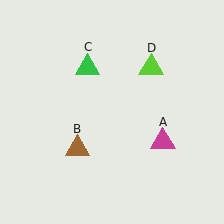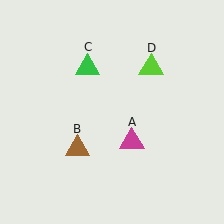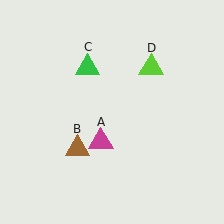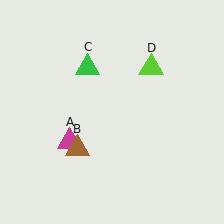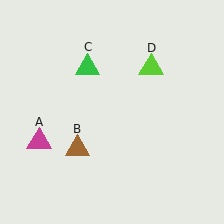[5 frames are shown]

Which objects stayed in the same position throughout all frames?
Brown triangle (object B) and green triangle (object C) and lime triangle (object D) remained stationary.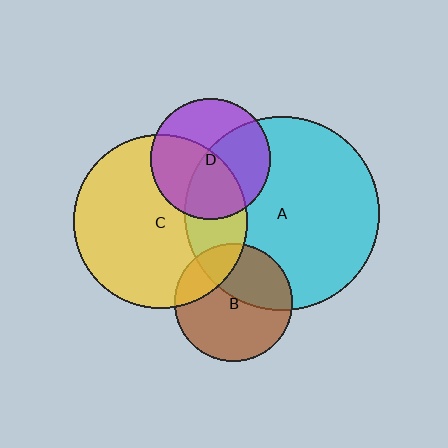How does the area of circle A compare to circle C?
Approximately 1.3 times.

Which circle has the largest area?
Circle A (cyan).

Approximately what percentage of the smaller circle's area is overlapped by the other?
Approximately 50%.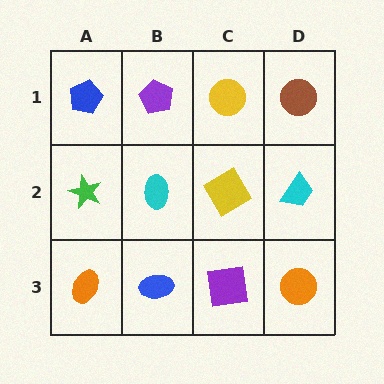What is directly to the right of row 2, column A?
A cyan ellipse.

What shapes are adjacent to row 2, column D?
A brown circle (row 1, column D), an orange circle (row 3, column D), a yellow diamond (row 2, column C).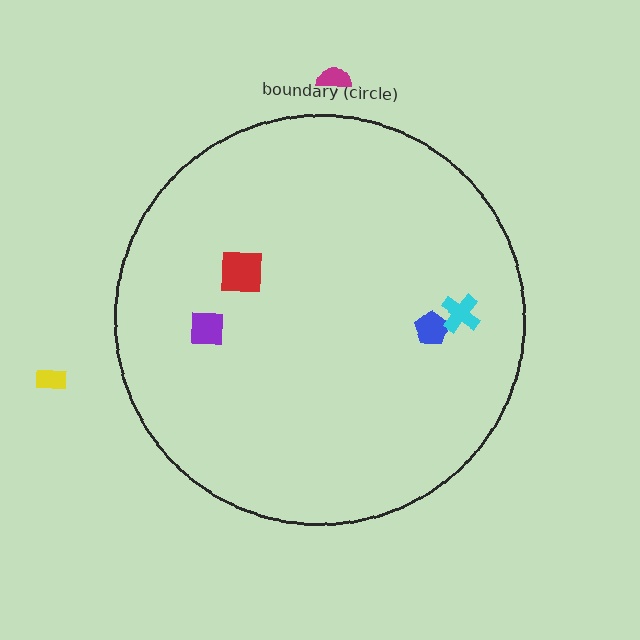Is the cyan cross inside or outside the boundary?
Inside.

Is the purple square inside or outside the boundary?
Inside.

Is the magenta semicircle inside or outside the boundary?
Outside.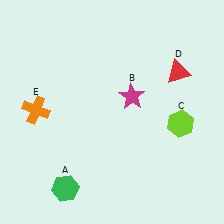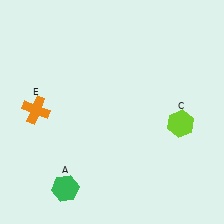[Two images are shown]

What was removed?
The magenta star (B), the red triangle (D) were removed in Image 2.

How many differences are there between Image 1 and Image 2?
There are 2 differences between the two images.